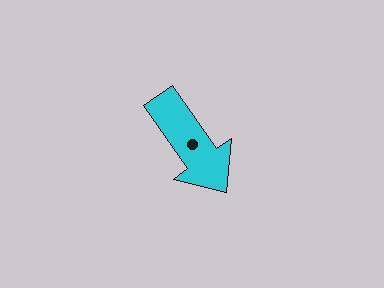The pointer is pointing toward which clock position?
Roughly 5 o'clock.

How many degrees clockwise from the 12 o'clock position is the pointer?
Approximately 145 degrees.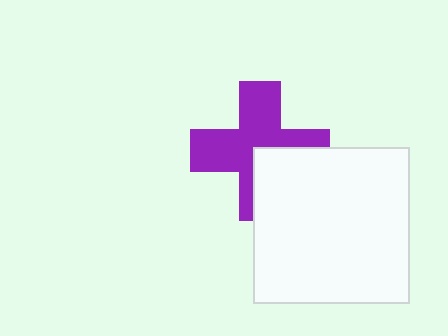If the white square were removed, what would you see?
You would see the complete purple cross.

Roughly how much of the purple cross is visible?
Most of it is visible (roughly 68%).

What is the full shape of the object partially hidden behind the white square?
The partially hidden object is a purple cross.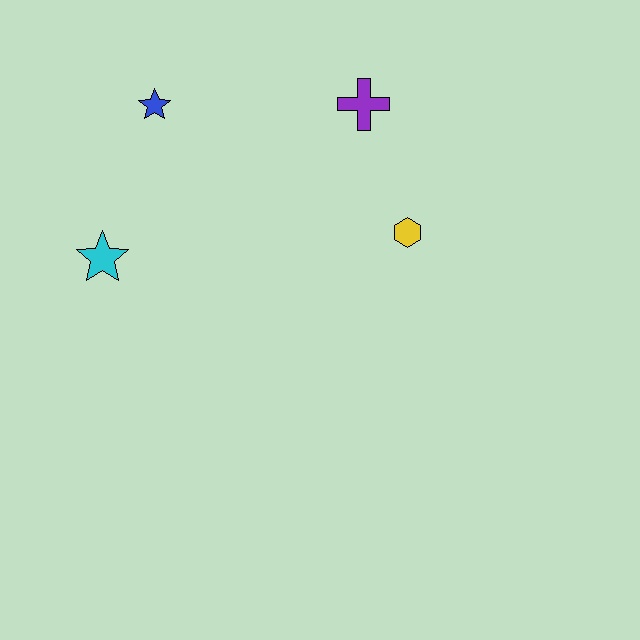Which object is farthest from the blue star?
The yellow hexagon is farthest from the blue star.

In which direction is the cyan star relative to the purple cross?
The cyan star is to the left of the purple cross.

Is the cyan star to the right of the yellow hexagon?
No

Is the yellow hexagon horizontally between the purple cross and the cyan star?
No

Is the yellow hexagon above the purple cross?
No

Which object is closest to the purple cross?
The yellow hexagon is closest to the purple cross.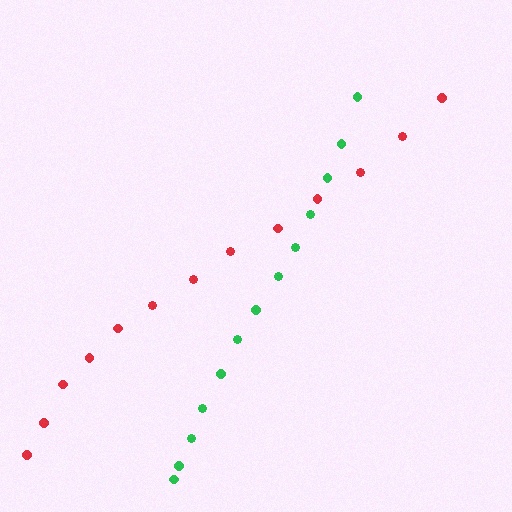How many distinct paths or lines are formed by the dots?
There are 2 distinct paths.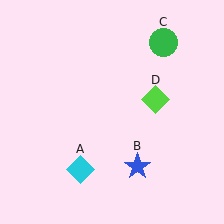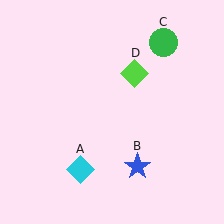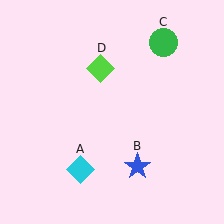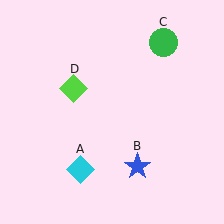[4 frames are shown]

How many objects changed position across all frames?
1 object changed position: lime diamond (object D).